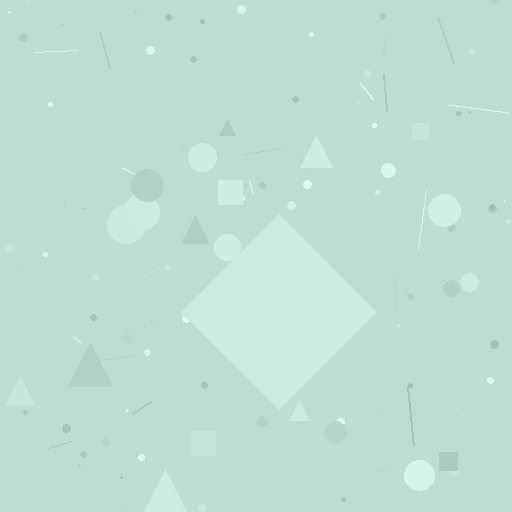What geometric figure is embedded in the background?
A diamond is embedded in the background.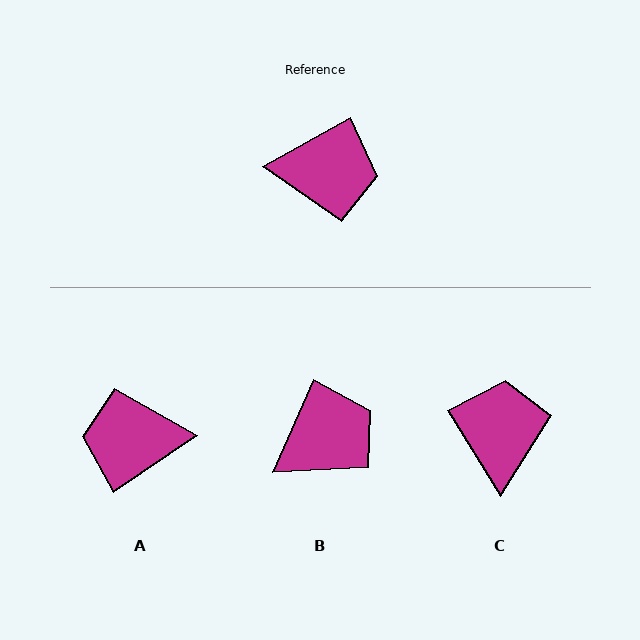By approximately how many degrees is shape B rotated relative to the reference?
Approximately 37 degrees counter-clockwise.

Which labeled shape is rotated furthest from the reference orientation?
A, about 175 degrees away.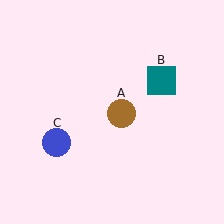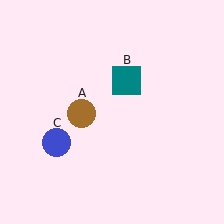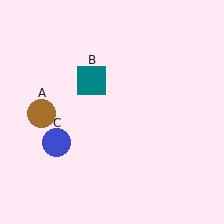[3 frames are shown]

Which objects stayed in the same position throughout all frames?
Blue circle (object C) remained stationary.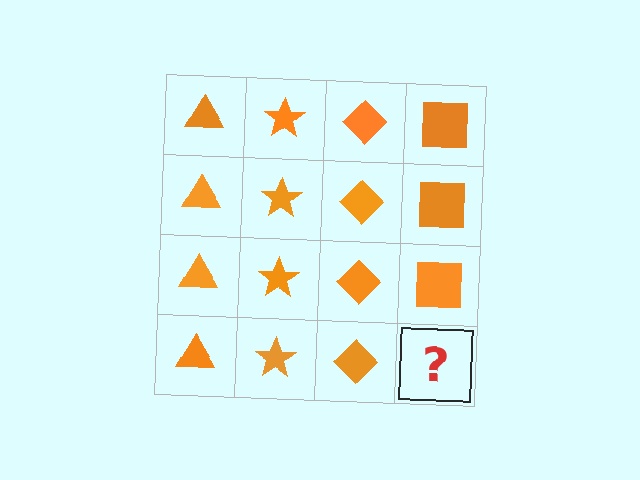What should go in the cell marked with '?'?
The missing cell should contain an orange square.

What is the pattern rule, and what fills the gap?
The rule is that each column has a consistent shape. The gap should be filled with an orange square.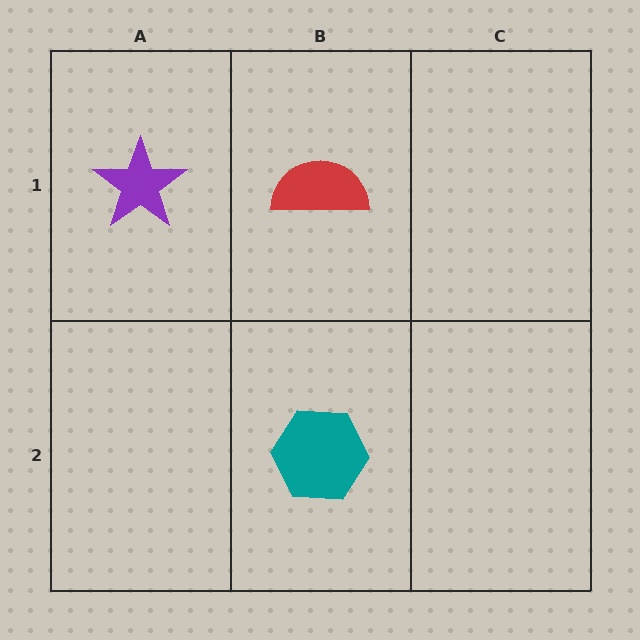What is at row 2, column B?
A teal hexagon.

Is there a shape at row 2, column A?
No, that cell is empty.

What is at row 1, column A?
A purple star.